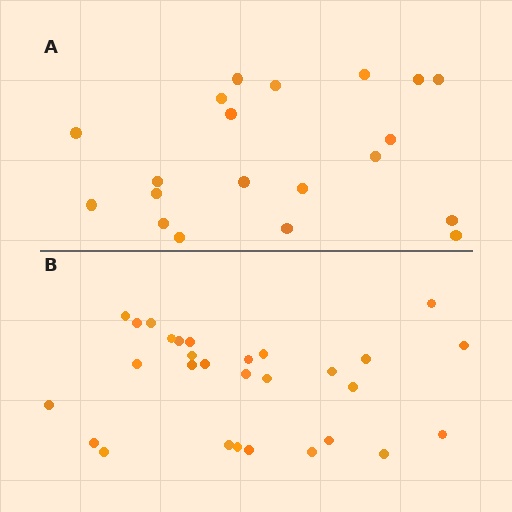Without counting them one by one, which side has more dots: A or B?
Region B (the bottom region) has more dots.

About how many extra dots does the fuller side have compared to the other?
Region B has roughly 8 or so more dots than region A.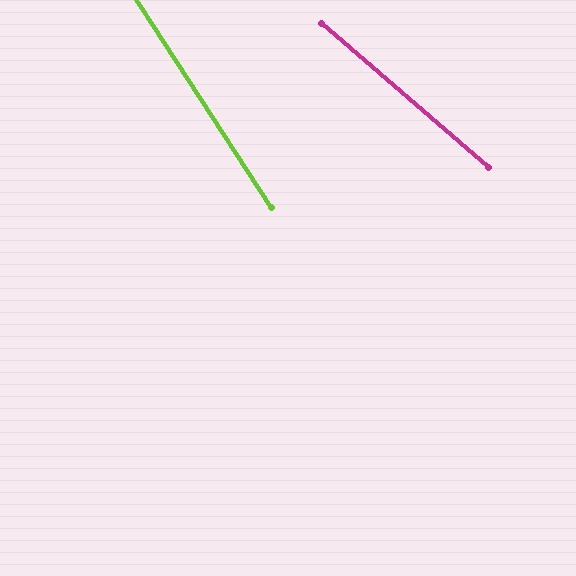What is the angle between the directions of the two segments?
Approximately 16 degrees.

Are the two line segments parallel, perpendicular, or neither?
Neither parallel nor perpendicular — they differ by about 16°.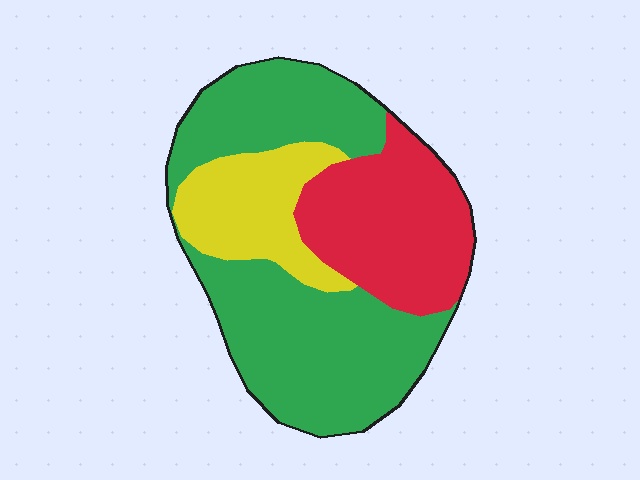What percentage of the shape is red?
Red takes up about one quarter (1/4) of the shape.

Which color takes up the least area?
Yellow, at roughly 20%.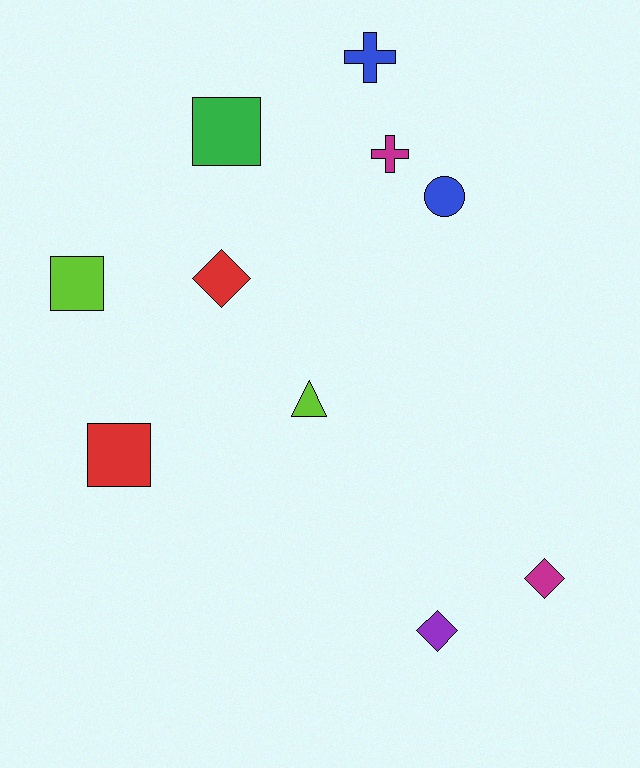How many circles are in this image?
There is 1 circle.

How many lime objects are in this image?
There are 2 lime objects.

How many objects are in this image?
There are 10 objects.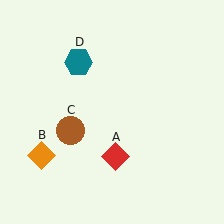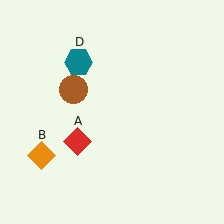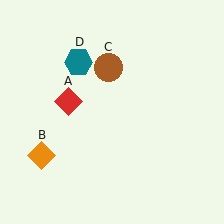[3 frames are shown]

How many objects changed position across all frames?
2 objects changed position: red diamond (object A), brown circle (object C).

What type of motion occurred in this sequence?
The red diamond (object A), brown circle (object C) rotated clockwise around the center of the scene.